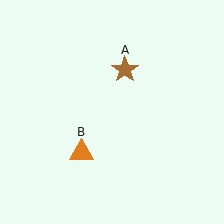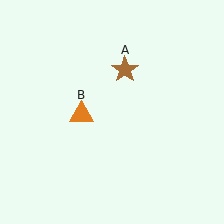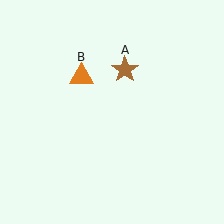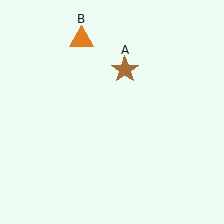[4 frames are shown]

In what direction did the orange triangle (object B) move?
The orange triangle (object B) moved up.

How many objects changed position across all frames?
1 object changed position: orange triangle (object B).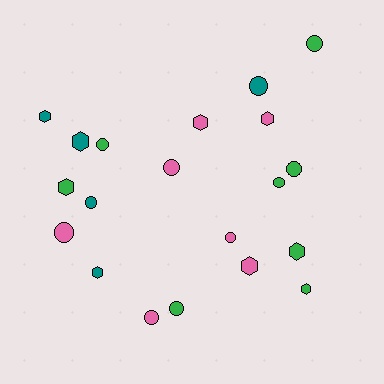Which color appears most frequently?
Green, with 8 objects.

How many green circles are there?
There are 5 green circles.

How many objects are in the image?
There are 20 objects.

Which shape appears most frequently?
Circle, with 11 objects.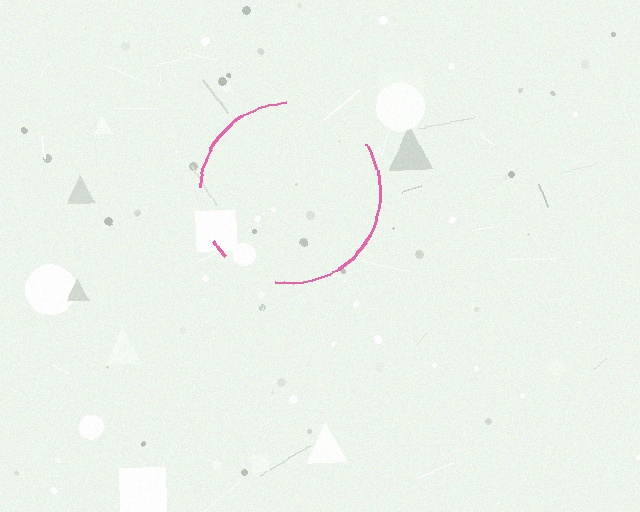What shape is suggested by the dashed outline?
The dashed outline suggests a circle.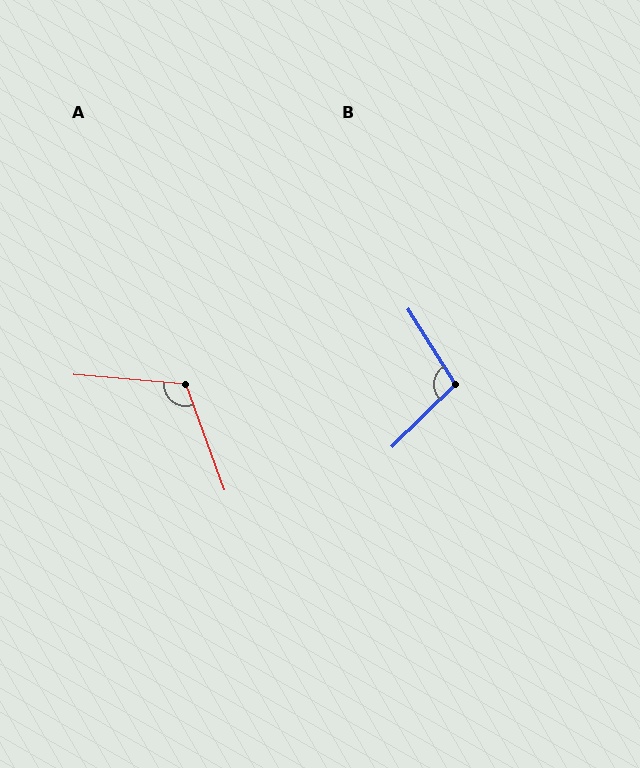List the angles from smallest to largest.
B (102°), A (115°).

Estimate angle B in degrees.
Approximately 102 degrees.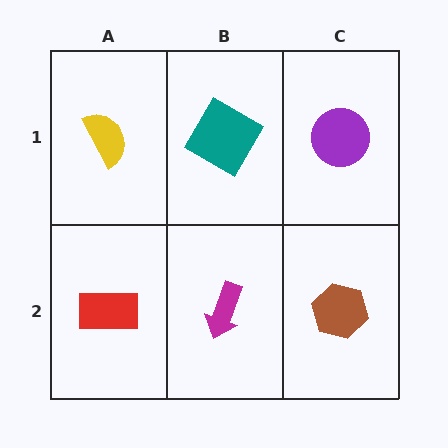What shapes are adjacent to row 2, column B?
A teal square (row 1, column B), a red rectangle (row 2, column A), a brown hexagon (row 2, column C).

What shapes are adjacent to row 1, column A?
A red rectangle (row 2, column A), a teal square (row 1, column B).